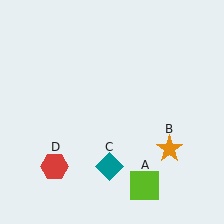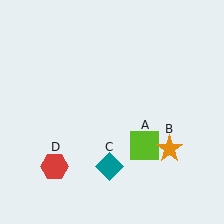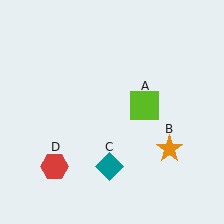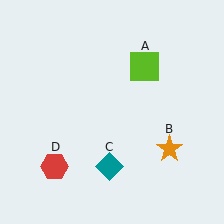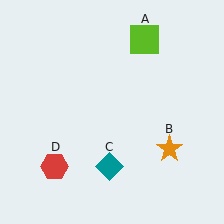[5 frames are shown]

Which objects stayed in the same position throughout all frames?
Orange star (object B) and teal diamond (object C) and red hexagon (object D) remained stationary.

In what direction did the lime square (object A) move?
The lime square (object A) moved up.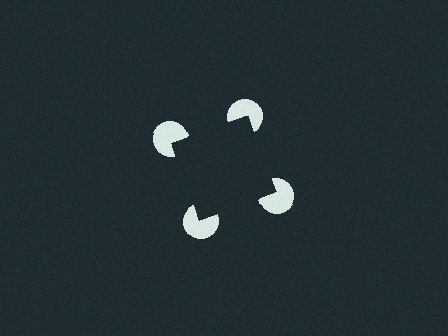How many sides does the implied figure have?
4 sides.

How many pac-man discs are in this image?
There are 4 — one at each vertex of the illusory square.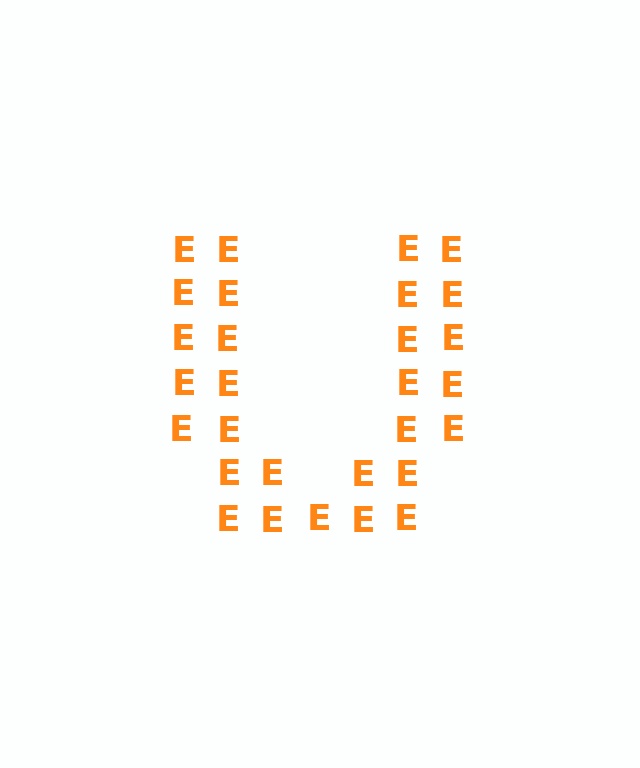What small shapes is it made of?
It is made of small letter E's.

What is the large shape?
The large shape is the letter U.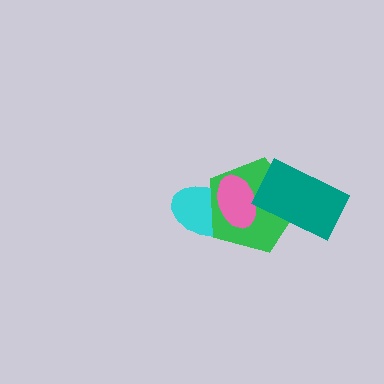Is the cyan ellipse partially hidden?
Yes, it is partially covered by another shape.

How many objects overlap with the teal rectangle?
1 object overlaps with the teal rectangle.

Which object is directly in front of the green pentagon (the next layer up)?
The pink ellipse is directly in front of the green pentagon.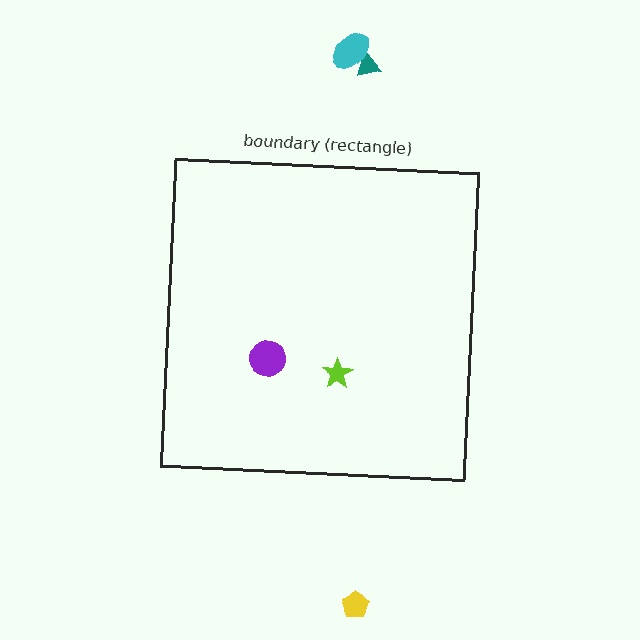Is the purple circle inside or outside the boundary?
Inside.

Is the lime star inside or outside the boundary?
Inside.